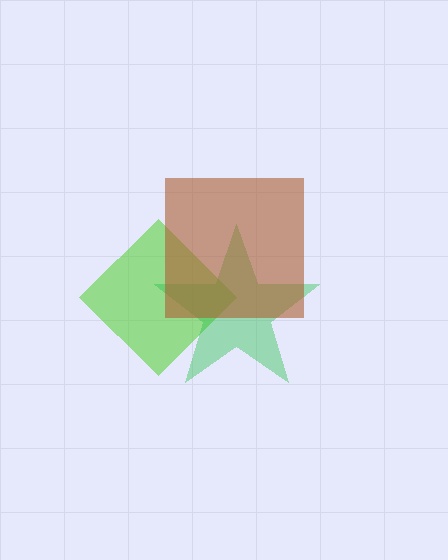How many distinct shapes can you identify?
There are 3 distinct shapes: a lime diamond, a green star, a brown square.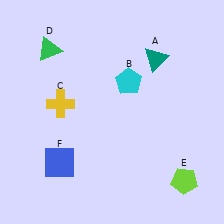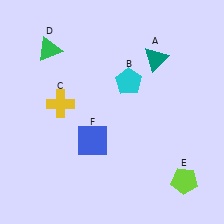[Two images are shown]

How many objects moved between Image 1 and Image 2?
1 object moved between the two images.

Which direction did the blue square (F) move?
The blue square (F) moved right.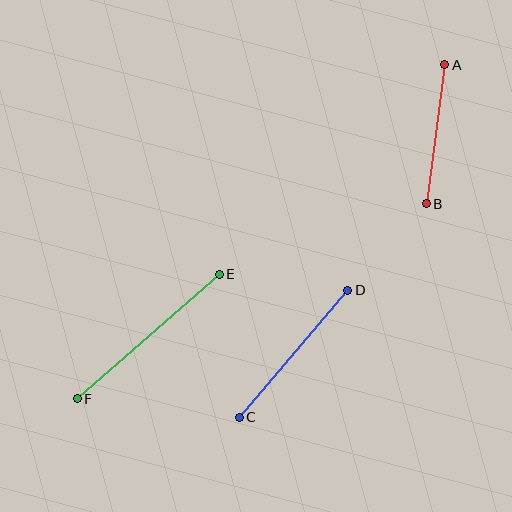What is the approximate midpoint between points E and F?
The midpoint is at approximately (148, 336) pixels.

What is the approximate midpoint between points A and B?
The midpoint is at approximately (436, 134) pixels.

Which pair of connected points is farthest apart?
Points E and F are farthest apart.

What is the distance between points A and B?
The distance is approximately 140 pixels.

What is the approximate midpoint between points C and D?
The midpoint is at approximately (294, 354) pixels.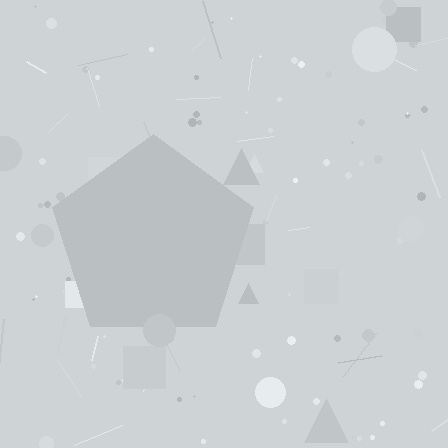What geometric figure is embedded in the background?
A pentagon is embedded in the background.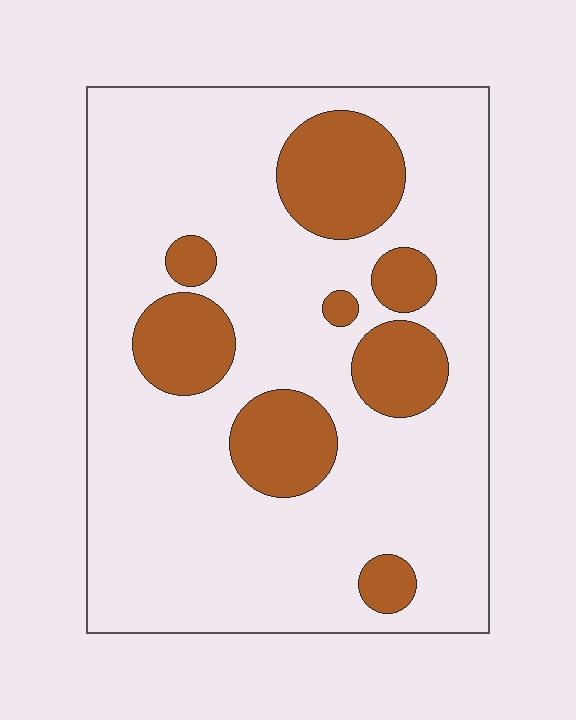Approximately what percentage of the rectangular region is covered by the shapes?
Approximately 20%.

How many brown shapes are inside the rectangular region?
8.